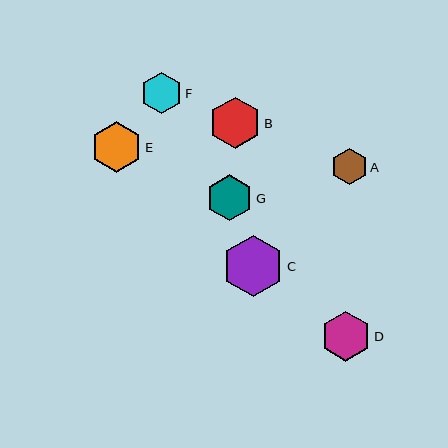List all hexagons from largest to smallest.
From largest to smallest: C, B, E, D, G, F, A.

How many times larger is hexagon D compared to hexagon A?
Hexagon D is approximately 1.4 times the size of hexagon A.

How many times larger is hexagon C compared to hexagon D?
Hexagon C is approximately 1.2 times the size of hexagon D.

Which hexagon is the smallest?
Hexagon A is the smallest with a size of approximately 36 pixels.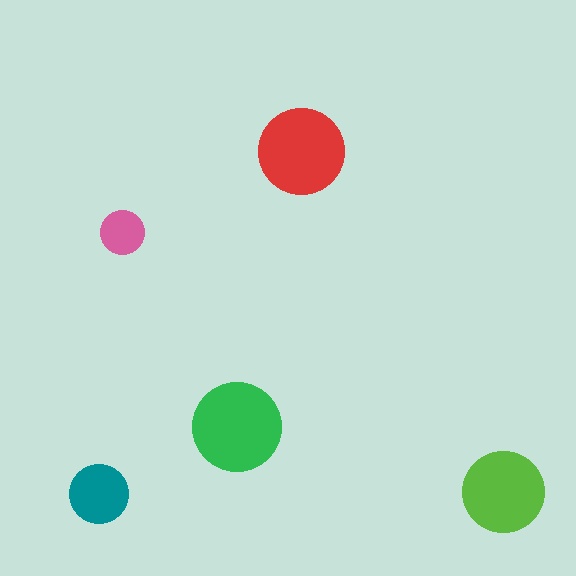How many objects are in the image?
There are 5 objects in the image.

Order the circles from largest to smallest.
the green one, the red one, the lime one, the teal one, the pink one.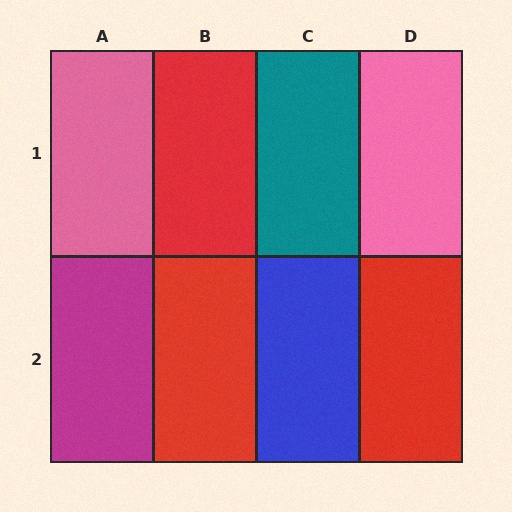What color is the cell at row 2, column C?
Blue.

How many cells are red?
3 cells are red.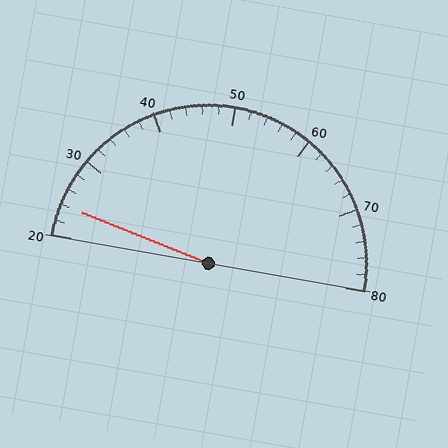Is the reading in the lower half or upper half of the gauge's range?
The reading is in the lower half of the range (20 to 80).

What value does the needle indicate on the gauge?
The needle indicates approximately 24.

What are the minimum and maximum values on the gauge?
The gauge ranges from 20 to 80.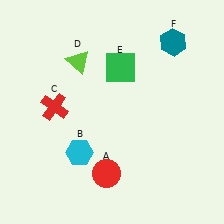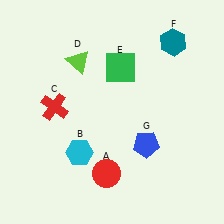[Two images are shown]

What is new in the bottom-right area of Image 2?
A blue pentagon (G) was added in the bottom-right area of Image 2.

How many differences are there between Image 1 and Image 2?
There is 1 difference between the two images.